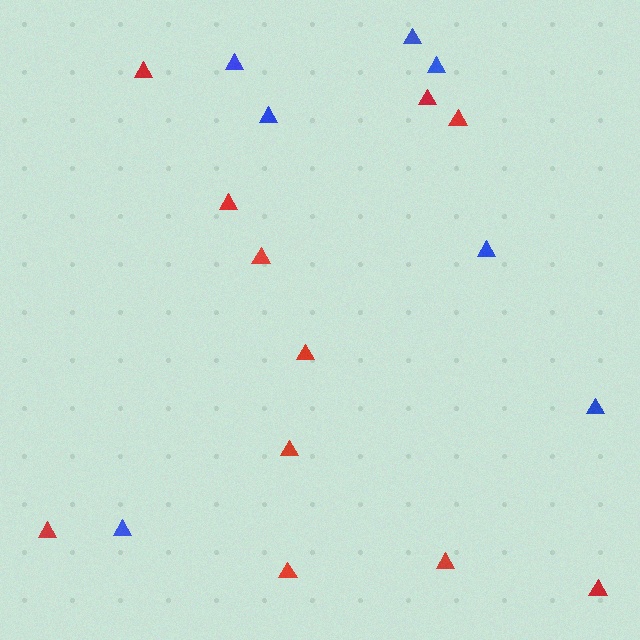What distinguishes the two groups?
There are 2 groups: one group of blue triangles (7) and one group of red triangles (11).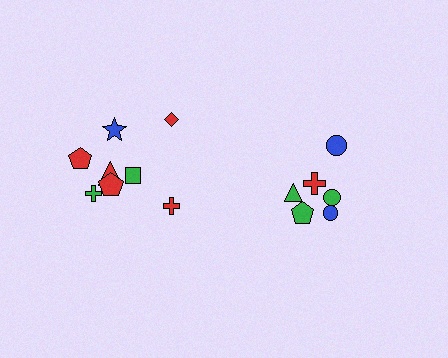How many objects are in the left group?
There are 8 objects.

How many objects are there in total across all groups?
There are 14 objects.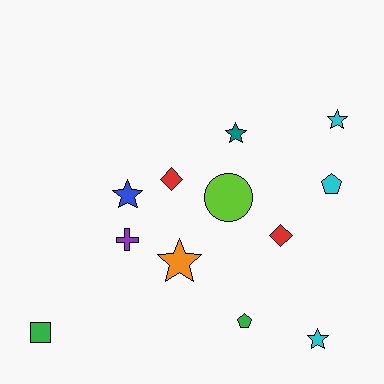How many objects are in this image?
There are 12 objects.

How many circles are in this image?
There is 1 circle.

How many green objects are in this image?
There are 2 green objects.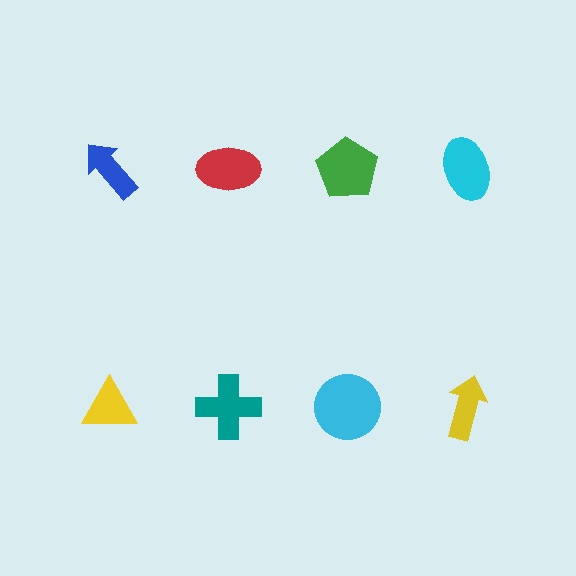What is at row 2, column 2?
A teal cross.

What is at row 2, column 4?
A yellow arrow.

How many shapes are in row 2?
4 shapes.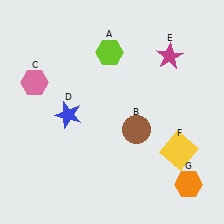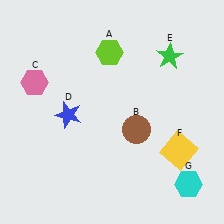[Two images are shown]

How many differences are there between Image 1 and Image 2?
There are 2 differences between the two images.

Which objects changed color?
E changed from magenta to green. G changed from orange to cyan.